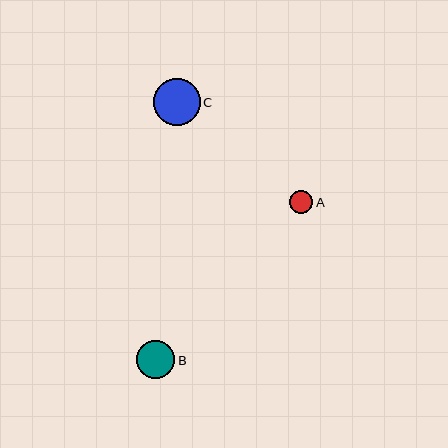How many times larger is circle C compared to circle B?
Circle C is approximately 1.2 times the size of circle B.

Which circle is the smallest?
Circle A is the smallest with a size of approximately 23 pixels.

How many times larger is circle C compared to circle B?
Circle C is approximately 1.2 times the size of circle B.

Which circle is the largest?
Circle C is the largest with a size of approximately 47 pixels.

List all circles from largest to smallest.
From largest to smallest: C, B, A.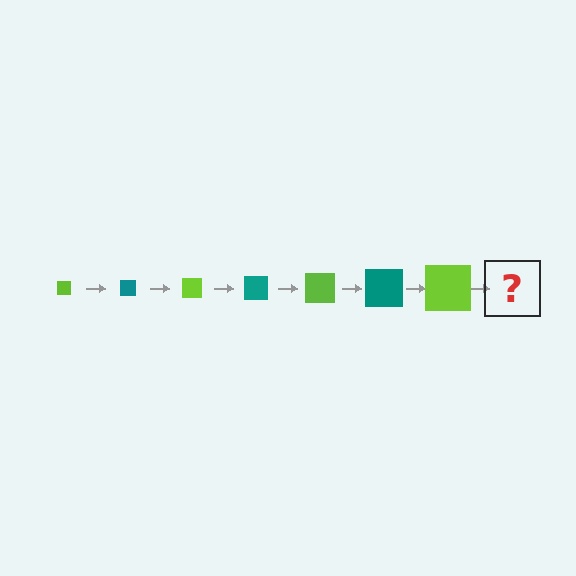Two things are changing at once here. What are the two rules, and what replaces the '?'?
The two rules are that the square grows larger each step and the color cycles through lime and teal. The '?' should be a teal square, larger than the previous one.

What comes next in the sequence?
The next element should be a teal square, larger than the previous one.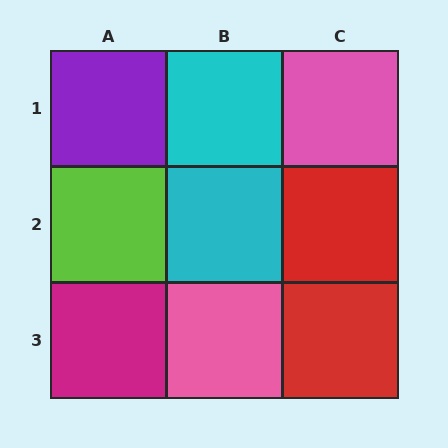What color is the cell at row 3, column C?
Red.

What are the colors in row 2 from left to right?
Lime, cyan, red.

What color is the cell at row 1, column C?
Pink.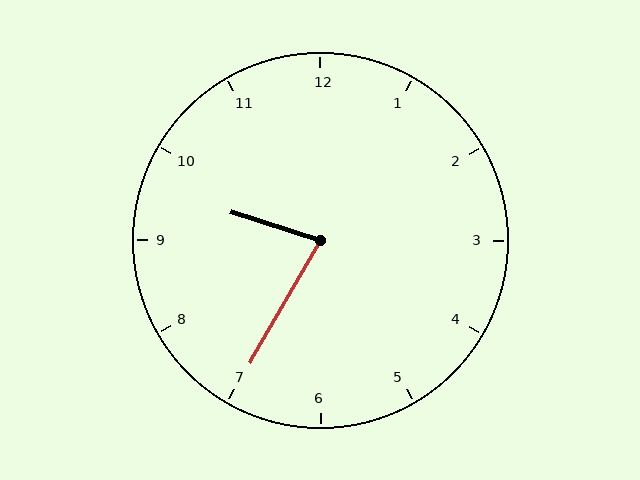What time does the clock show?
9:35.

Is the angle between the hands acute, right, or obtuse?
It is acute.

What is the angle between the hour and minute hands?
Approximately 78 degrees.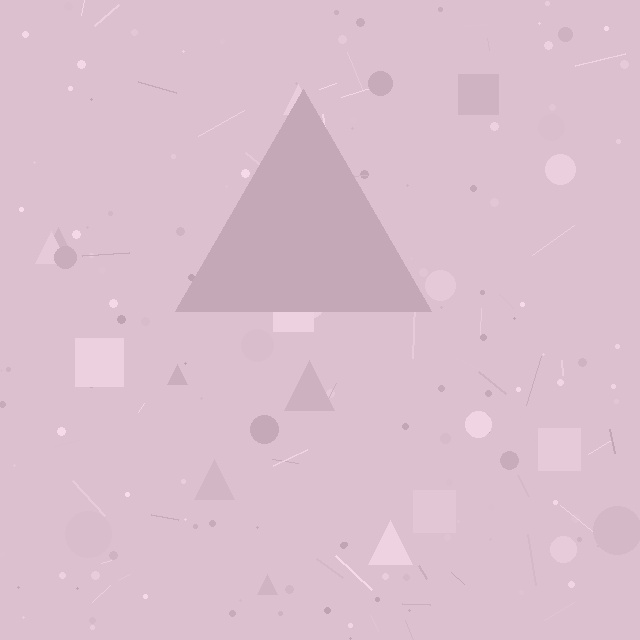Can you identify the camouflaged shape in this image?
The camouflaged shape is a triangle.